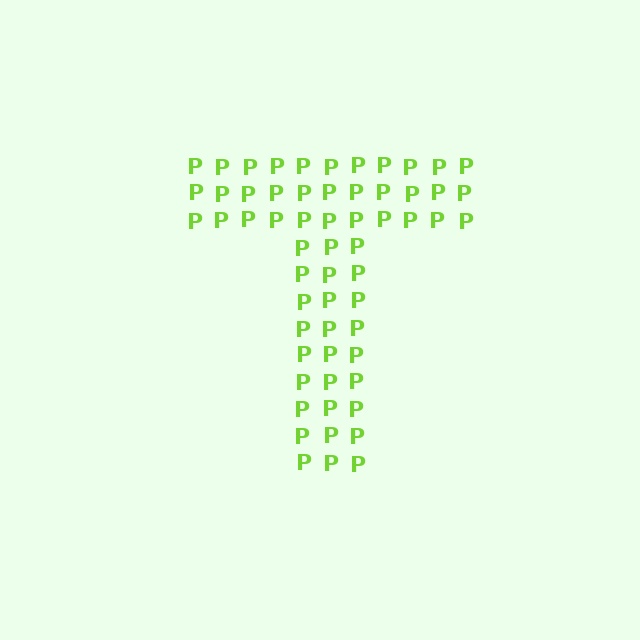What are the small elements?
The small elements are letter P's.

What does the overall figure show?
The overall figure shows the letter T.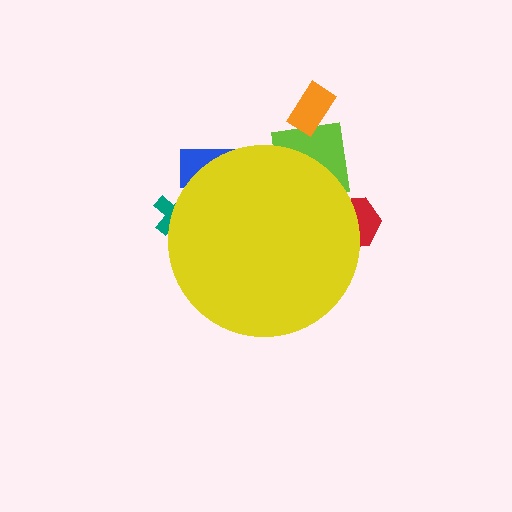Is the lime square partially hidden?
Yes, the lime square is partially hidden behind the yellow circle.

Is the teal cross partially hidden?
Yes, the teal cross is partially hidden behind the yellow circle.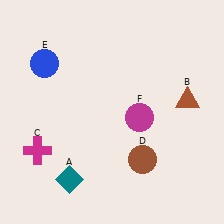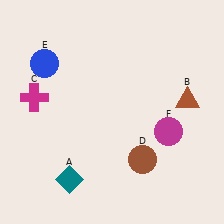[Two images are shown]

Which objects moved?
The objects that moved are: the magenta cross (C), the magenta circle (F).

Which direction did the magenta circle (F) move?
The magenta circle (F) moved right.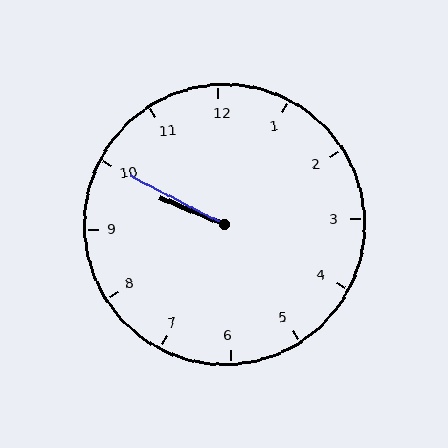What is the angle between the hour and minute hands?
Approximately 5 degrees.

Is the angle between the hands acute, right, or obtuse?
It is acute.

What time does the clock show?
9:50.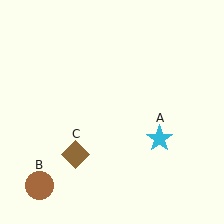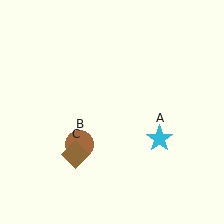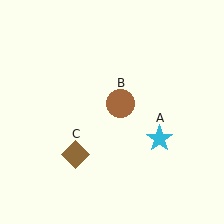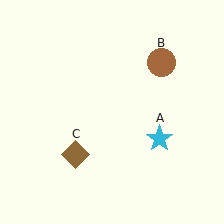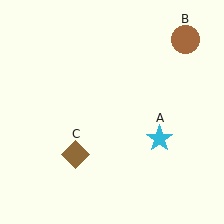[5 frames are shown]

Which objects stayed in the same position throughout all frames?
Cyan star (object A) and brown diamond (object C) remained stationary.